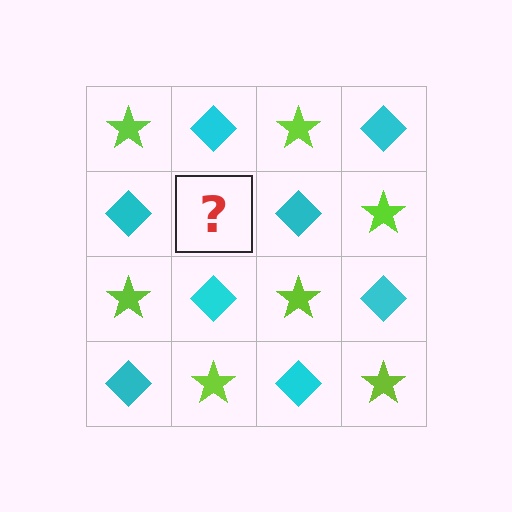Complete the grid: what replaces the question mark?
The question mark should be replaced with a lime star.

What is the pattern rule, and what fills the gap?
The rule is that it alternates lime star and cyan diamond in a checkerboard pattern. The gap should be filled with a lime star.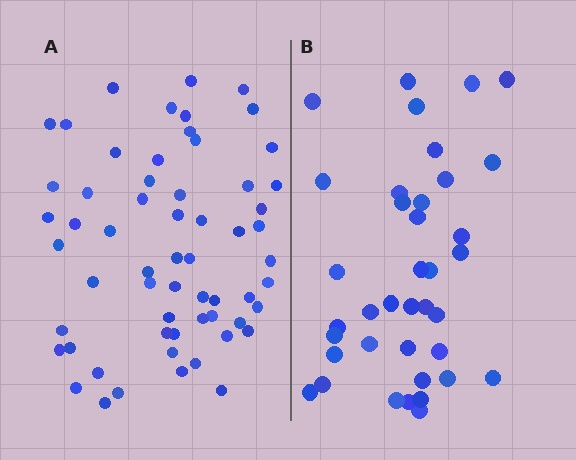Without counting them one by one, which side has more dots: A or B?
Region A (the left region) has more dots.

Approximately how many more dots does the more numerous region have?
Region A has approximately 20 more dots than region B.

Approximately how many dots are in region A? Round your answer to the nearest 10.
About 60 dots.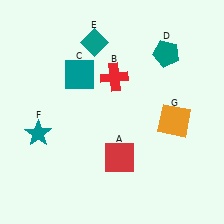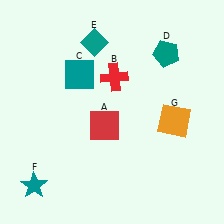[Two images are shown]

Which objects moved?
The objects that moved are: the red square (A), the teal star (F).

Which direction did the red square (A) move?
The red square (A) moved up.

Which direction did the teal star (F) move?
The teal star (F) moved down.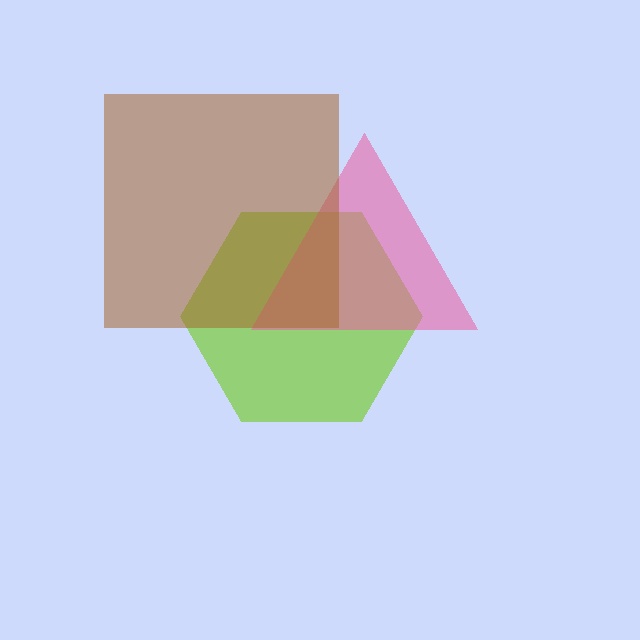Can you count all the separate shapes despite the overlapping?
Yes, there are 3 separate shapes.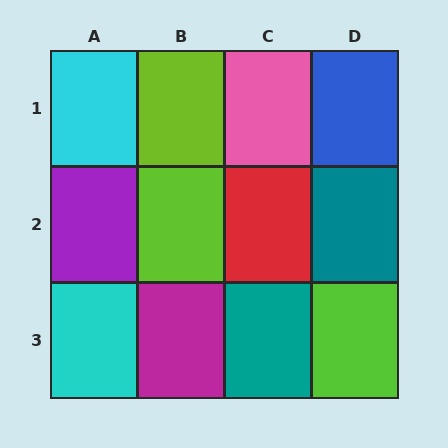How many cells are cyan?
2 cells are cyan.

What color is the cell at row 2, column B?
Lime.